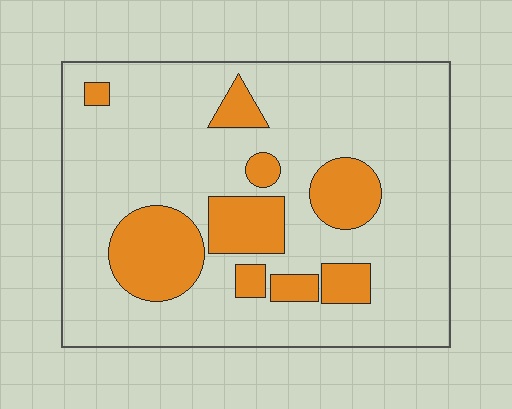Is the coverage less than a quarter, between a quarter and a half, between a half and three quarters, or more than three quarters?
Less than a quarter.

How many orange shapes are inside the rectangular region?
9.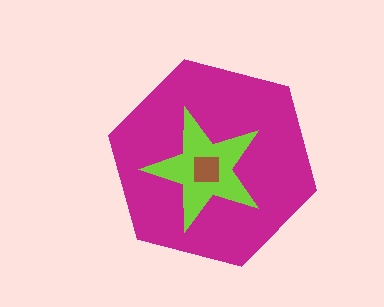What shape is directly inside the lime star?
The brown square.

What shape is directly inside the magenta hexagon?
The lime star.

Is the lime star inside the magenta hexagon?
Yes.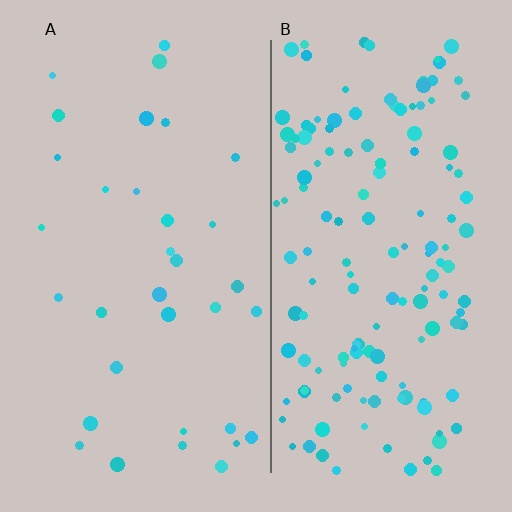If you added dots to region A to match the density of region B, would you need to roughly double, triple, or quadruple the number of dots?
Approximately quadruple.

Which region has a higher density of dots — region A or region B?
B (the right).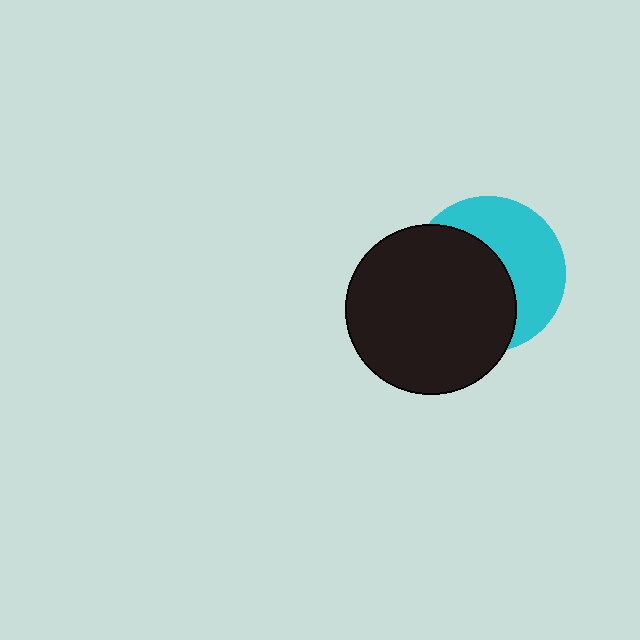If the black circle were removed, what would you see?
You would see the complete cyan circle.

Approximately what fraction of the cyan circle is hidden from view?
Roughly 54% of the cyan circle is hidden behind the black circle.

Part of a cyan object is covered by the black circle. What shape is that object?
It is a circle.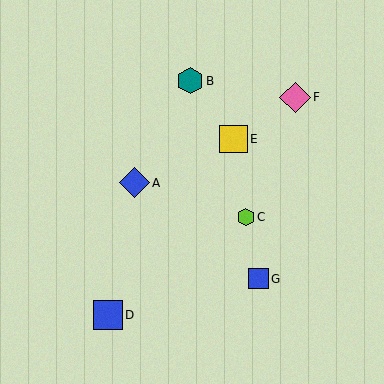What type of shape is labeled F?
Shape F is a pink diamond.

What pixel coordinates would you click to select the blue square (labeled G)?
Click at (259, 279) to select the blue square G.